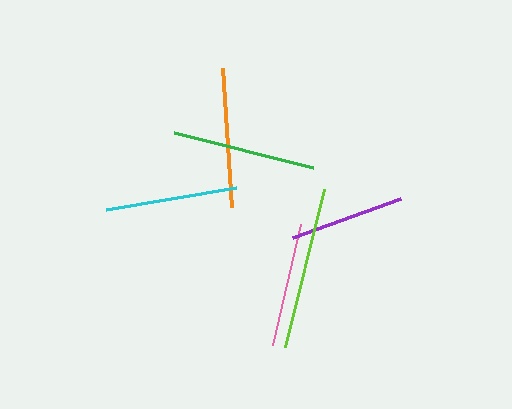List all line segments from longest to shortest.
From longest to shortest: lime, green, orange, cyan, pink, purple.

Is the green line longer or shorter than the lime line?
The lime line is longer than the green line.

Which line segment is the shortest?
The purple line is the shortest at approximately 115 pixels.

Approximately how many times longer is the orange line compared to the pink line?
The orange line is approximately 1.1 times the length of the pink line.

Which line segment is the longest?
The lime line is the longest at approximately 163 pixels.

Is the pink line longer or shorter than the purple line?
The pink line is longer than the purple line.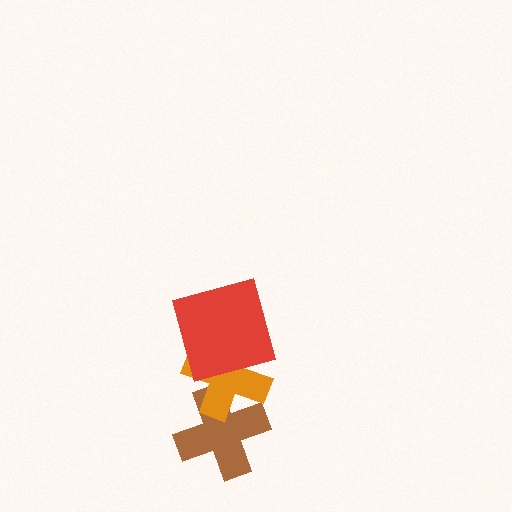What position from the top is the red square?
The red square is 1st from the top.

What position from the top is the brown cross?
The brown cross is 3rd from the top.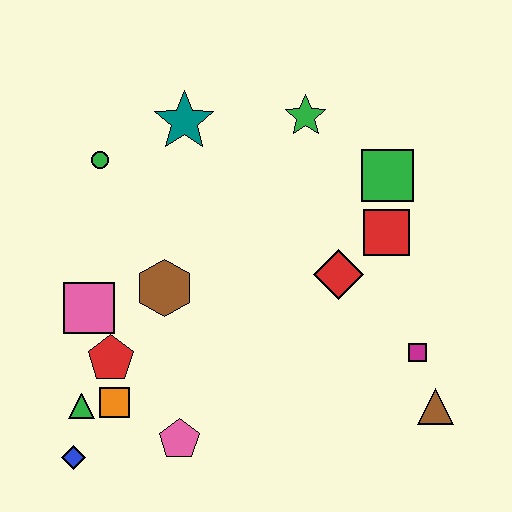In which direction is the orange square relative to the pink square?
The orange square is below the pink square.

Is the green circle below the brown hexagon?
No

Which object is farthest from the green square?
The blue diamond is farthest from the green square.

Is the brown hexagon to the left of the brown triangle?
Yes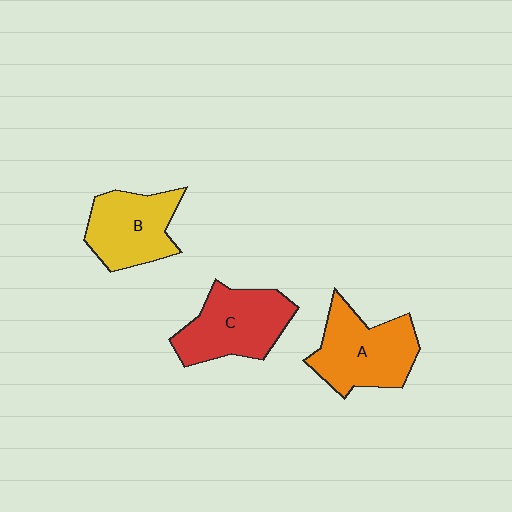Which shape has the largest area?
Shape A (orange).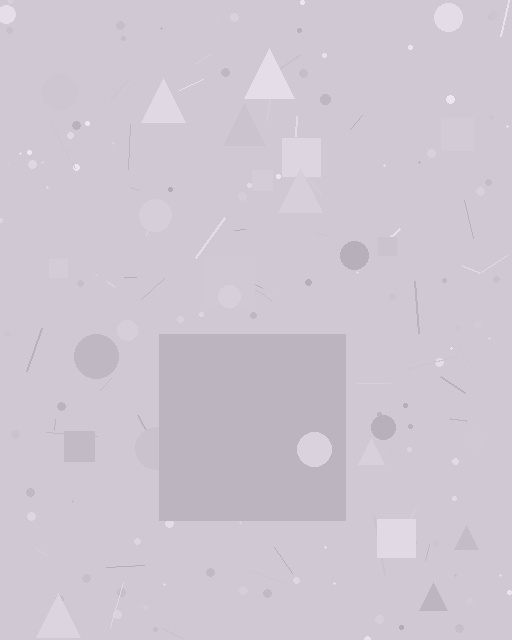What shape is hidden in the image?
A square is hidden in the image.